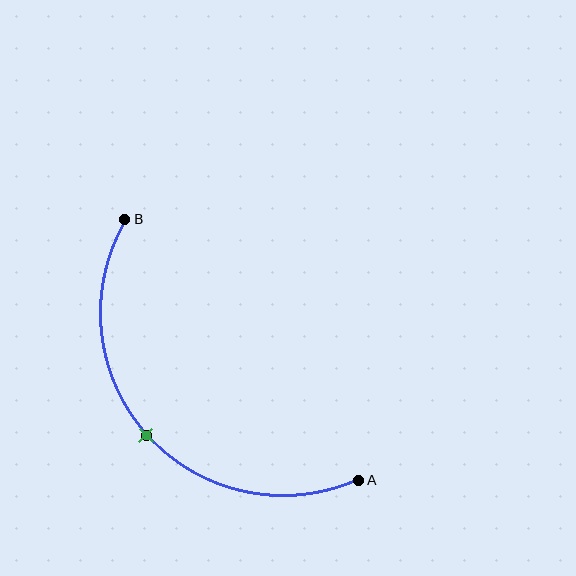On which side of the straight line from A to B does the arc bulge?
The arc bulges below and to the left of the straight line connecting A and B.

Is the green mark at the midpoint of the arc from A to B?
Yes. The green mark lies on the arc at equal arc-length from both A and B — it is the arc midpoint.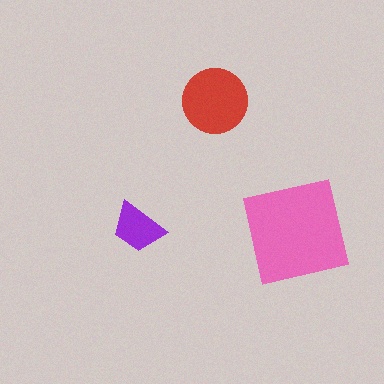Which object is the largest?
The pink square.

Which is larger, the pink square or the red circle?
The pink square.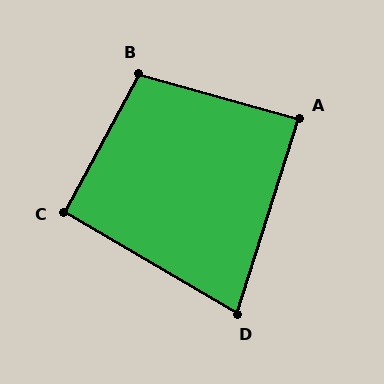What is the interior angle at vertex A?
Approximately 88 degrees (approximately right).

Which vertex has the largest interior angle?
B, at approximately 103 degrees.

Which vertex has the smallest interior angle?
D, at approximately 77 degrees.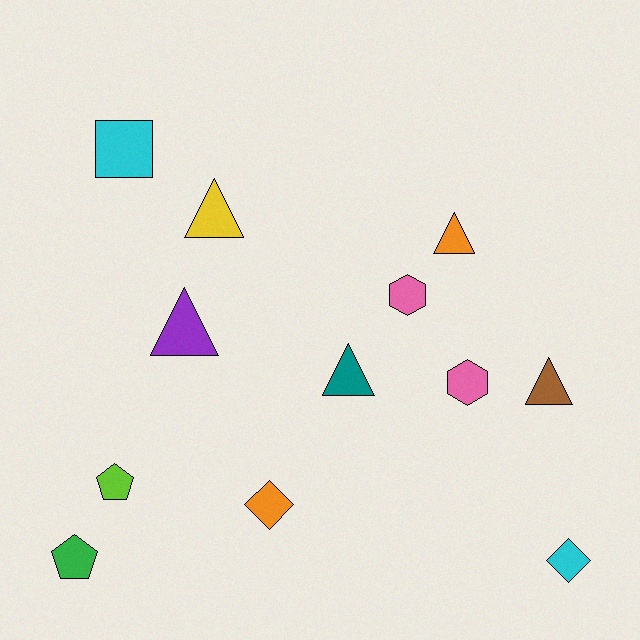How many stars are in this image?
There are no stars.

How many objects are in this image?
There are 12 objects.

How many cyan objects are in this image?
There are 2 cyan objects.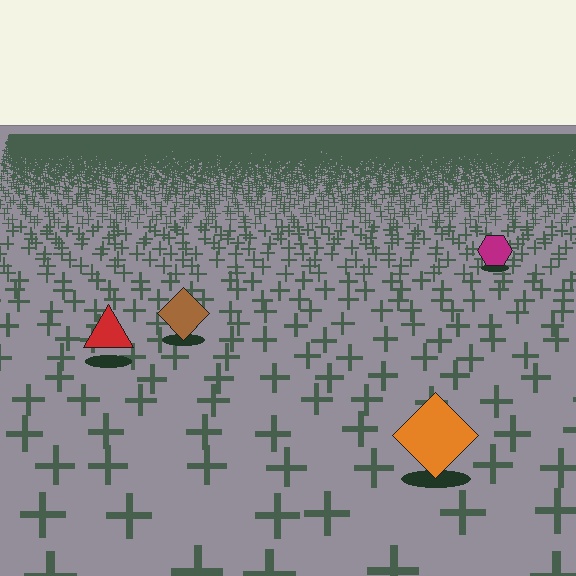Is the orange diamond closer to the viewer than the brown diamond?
Yes. The orange diamond is closer — you can tell from the texture gradient: the ground texture is coarser near it.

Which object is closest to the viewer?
The orange diamond is closest. The texture marks near it are larger and more spread out.